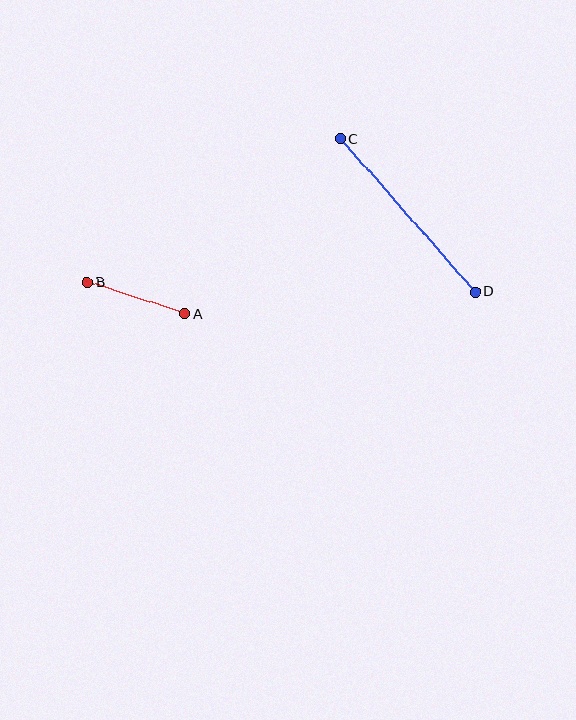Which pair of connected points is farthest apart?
Points C and D are farthest apart.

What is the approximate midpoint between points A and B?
The midpoint is at approximately (136, 298) pixels.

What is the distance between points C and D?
The distance is approximately 204 pixels.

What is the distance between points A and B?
The distance is approximately 103 pixels.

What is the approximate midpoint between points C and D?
The midpoint is at approximately (408, 215) pixels.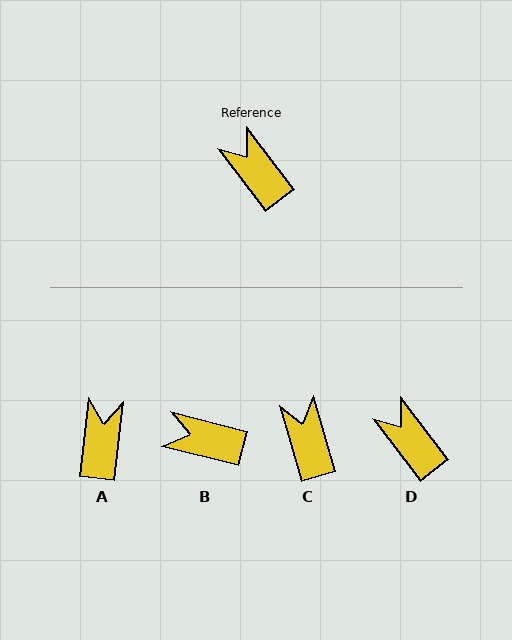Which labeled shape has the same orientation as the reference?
D.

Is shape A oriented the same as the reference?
No, it is off by about 44 degrees.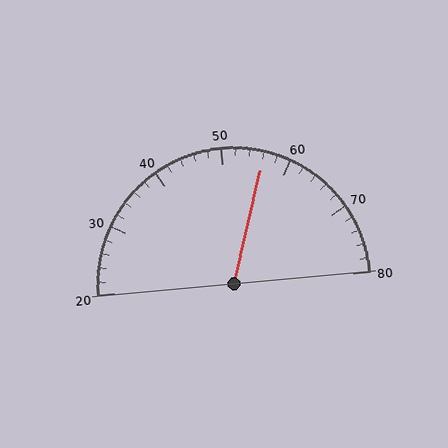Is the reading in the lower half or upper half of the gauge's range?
The reading is in the upper half of the range (20 to 80).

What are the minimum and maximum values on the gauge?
The gauge ranges from 20 to 80.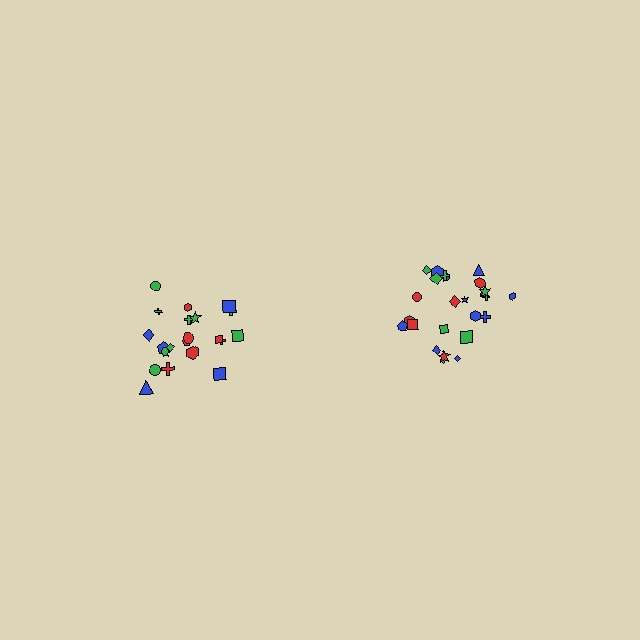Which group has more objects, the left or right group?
The right group.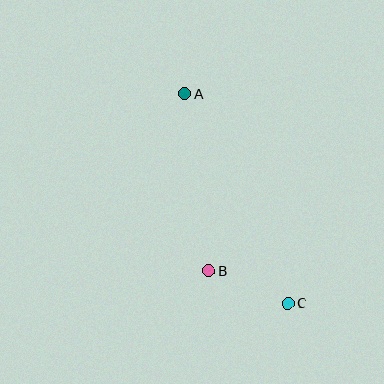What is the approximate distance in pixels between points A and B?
The distance between A and B is approximately 179 pixels.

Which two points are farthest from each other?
Points A and C are farthest from each other.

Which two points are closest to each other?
Points B and C are closest to each other.